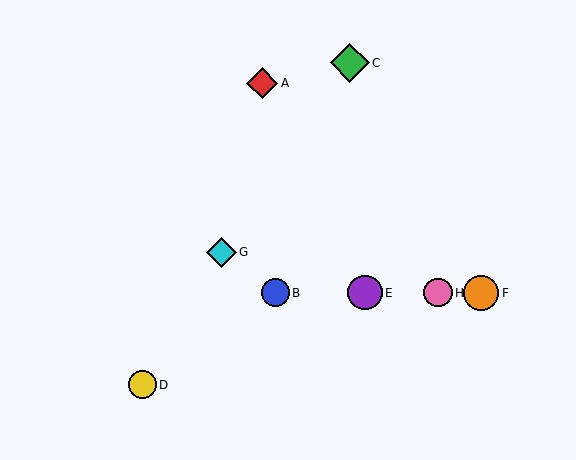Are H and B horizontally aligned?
Yes, both are at y≈293.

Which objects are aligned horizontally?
Objects B, E, F, H are aligned horizontally.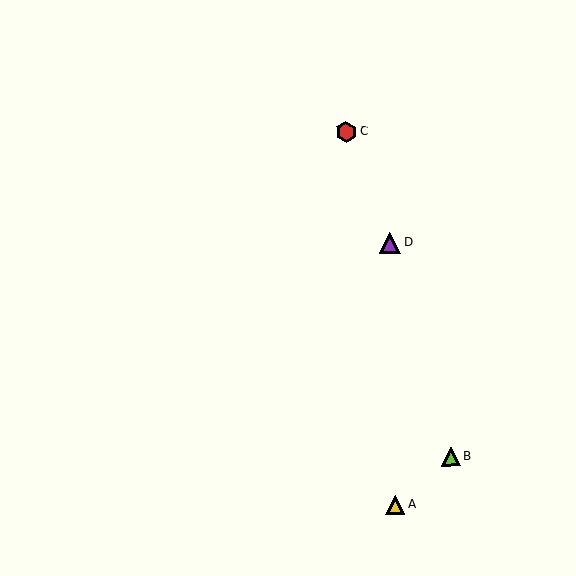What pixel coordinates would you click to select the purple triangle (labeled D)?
Click at (390, 243) to select the purple triangle D.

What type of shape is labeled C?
Shape C is a red hexagon.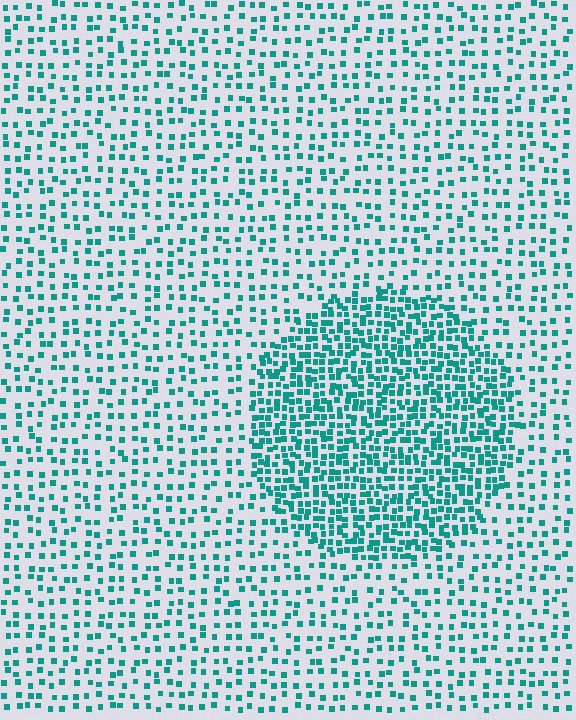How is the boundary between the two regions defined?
The boundary is defined by a change in element density (approximately 2.3x ratio). All elements are the same color, size, and shape.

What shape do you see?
I see a circle.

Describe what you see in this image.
The image contains small teal elements arranged at two different densities. A circle-shaped region is visible where the elements are more densely packed than the surrounding area.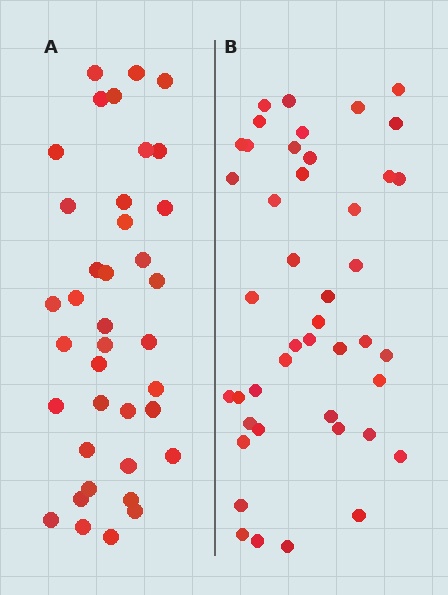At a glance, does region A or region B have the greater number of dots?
Region B (the right region) has more dots.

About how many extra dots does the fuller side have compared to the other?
Region B has about 6 more dots than region A.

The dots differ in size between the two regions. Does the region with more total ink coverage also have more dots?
No. Region A has more total ink coverage because its dots are larger, but region B actually contains more individual dots. Total area can be misleading — the number of items is what matters here.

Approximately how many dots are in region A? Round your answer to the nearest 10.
About 40 dots. (The exact count is 38, which rounds to 40.)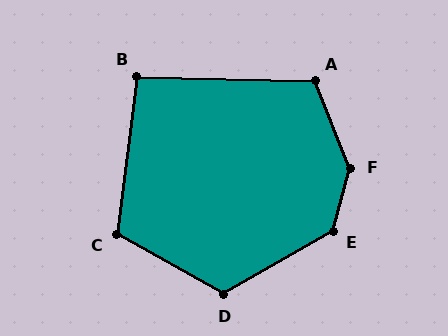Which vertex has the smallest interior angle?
B, at approximately 96 degrees.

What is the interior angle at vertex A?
Approximately 113 degrees (obtuse).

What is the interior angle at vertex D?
Approximately 121 degrees (obtuse).